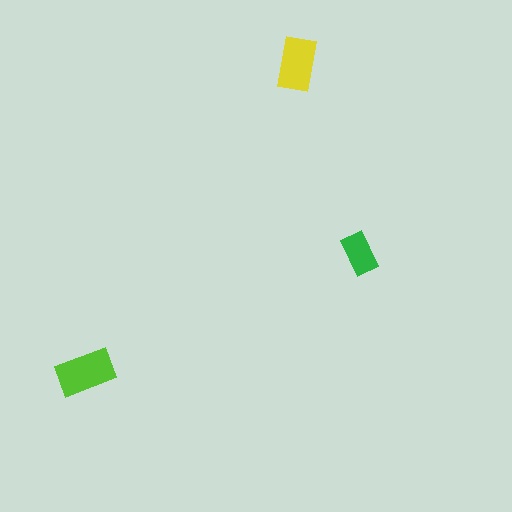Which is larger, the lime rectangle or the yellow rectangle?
The lime one.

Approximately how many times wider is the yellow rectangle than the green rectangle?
About 1.5 times wider.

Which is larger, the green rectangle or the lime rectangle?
The lime one.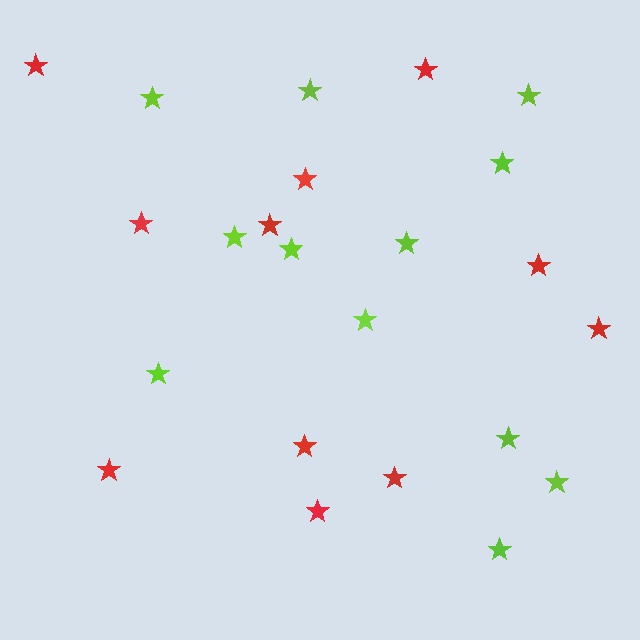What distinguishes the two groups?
There are 2 groups: one group of lime stars (12) and one group of red stars (11).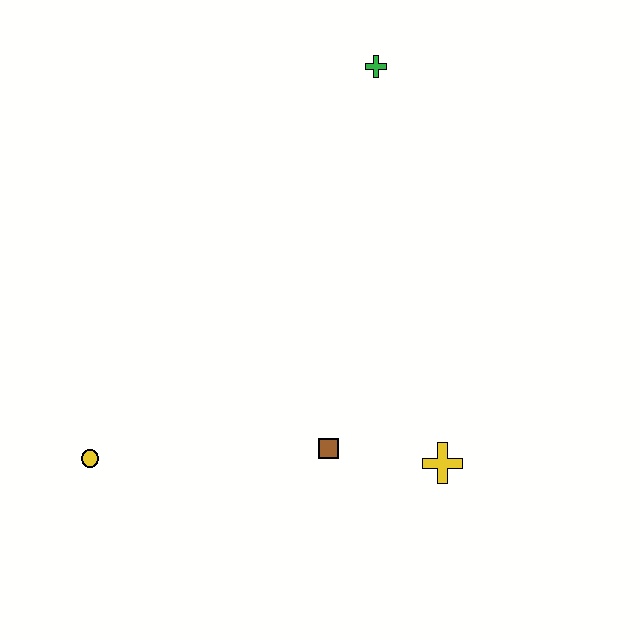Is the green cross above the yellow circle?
Yes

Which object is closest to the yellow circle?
The brown square is closest to the yellow circle.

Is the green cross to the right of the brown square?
Yes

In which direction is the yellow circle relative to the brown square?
The yellow circle is to the left of the brown square.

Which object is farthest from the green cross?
The yellow circle is farthest from the green cross.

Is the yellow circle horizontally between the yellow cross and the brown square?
No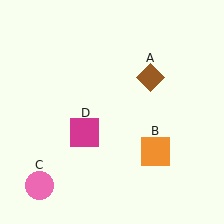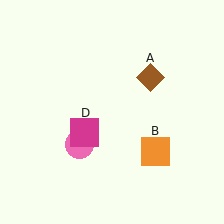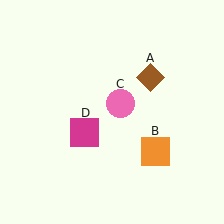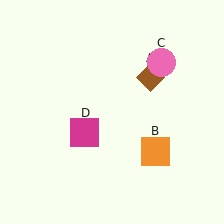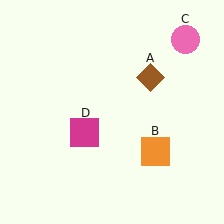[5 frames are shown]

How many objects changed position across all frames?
1 object changed position: pink circle (object C).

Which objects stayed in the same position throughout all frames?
Brown diamond (object A) and orange square (object B) and magenta square (object D) remained stationary.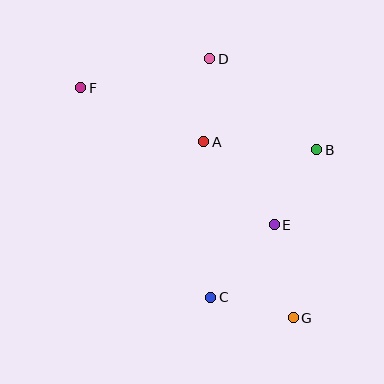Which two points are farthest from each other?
Points F and G are farthest from each other.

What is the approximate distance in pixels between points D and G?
The distance between D and G is approximately 273 pixels.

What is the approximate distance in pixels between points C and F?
The distance between C and F is approximately 246 pixels.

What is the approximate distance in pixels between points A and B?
The distance between A and B is approximately 113 pixels.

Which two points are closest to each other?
Points A and D are closest to each other.